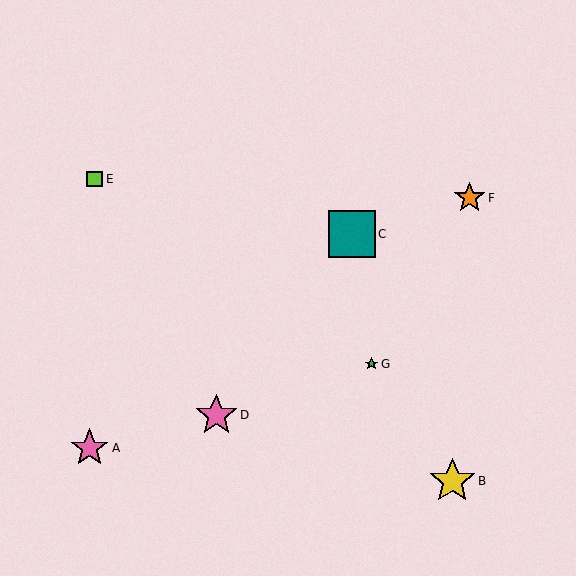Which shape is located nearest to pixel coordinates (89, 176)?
The lime square (labeled E) at (95, 179) is nearest to that location.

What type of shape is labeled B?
Shape B is a yellow star.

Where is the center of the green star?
The center of the green star is at (372, 364).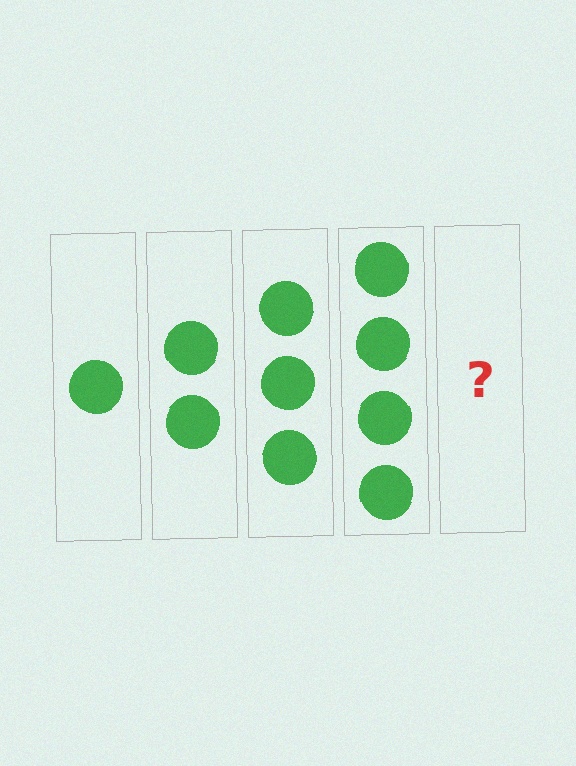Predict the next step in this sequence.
The next step is 5 circles.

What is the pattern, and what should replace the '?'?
The pattern is that each step adds one more circle. The '?' should be 5 circles.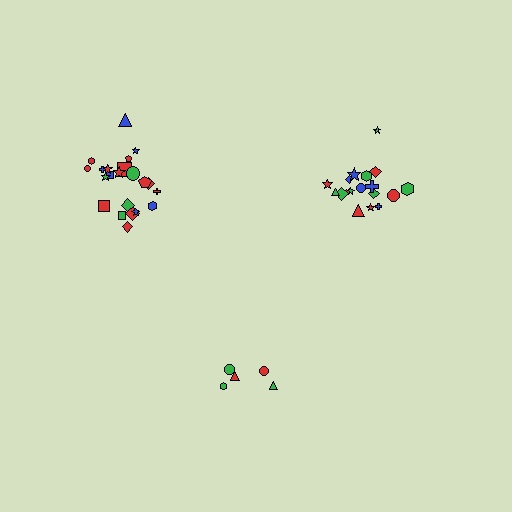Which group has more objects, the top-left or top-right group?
The top-left group.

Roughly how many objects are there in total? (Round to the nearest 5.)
Roughly 45 objects in total.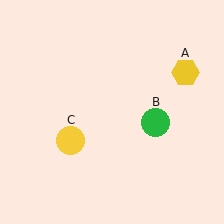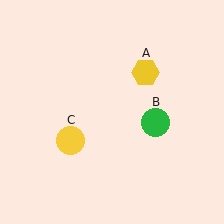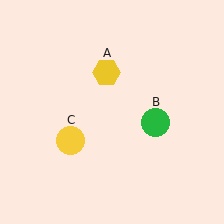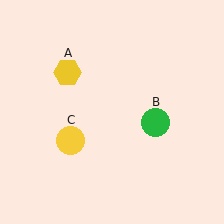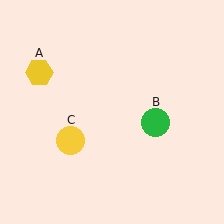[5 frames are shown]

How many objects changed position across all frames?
1 object changed position: yellow hexagon (object A).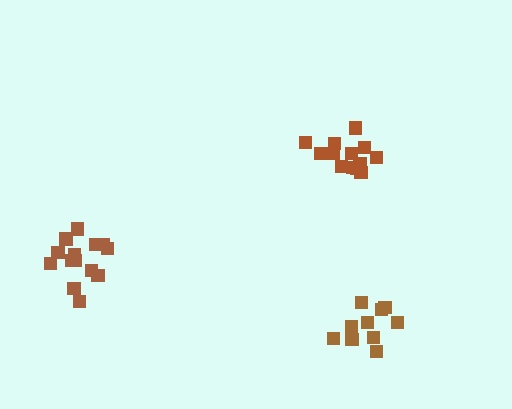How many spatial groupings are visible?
There are 3 spatial groupings.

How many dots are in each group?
Group 1: 13 dots, Group 2: 14 dots, Group 3: 10 dots (37 total).